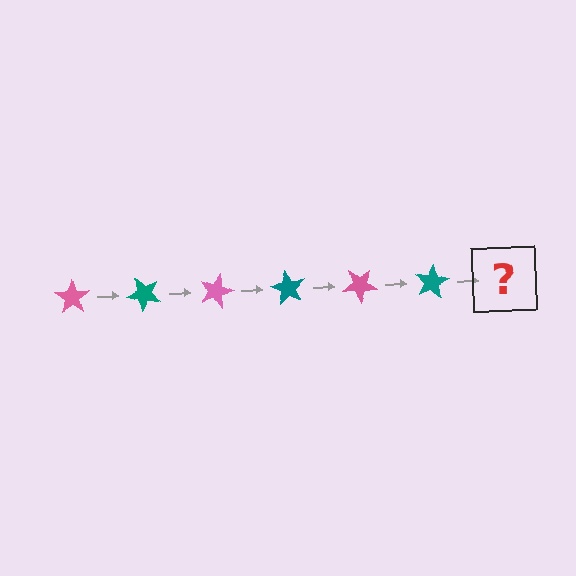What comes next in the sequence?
The next element should be a pink star, rotated 270 degrees from the start.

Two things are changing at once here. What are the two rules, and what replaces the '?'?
The two rules are that it rotates 45 degrees each step and the color cycles through pink and teal. The '?' should be a pink star, rotated 270 degrees from the start.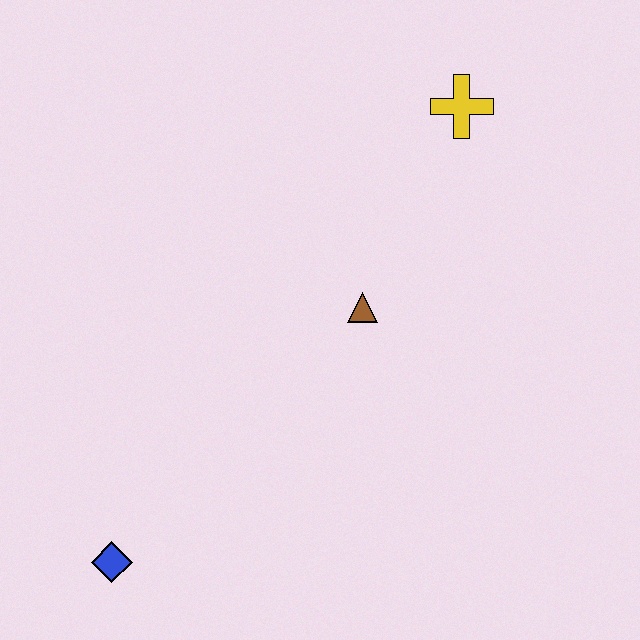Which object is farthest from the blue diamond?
The yellow cross is farthest from the blue diamond.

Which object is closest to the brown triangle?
The yellow cross is closest to the brown triangle.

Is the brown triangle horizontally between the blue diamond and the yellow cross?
Yes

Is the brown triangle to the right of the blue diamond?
Yes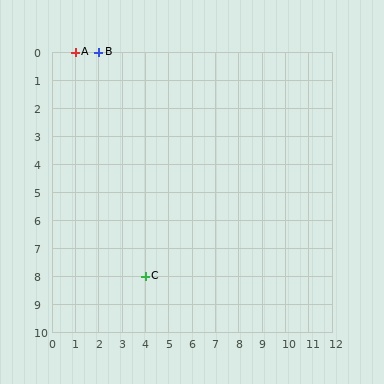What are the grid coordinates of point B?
Point B is at grid coordinates (2, 0).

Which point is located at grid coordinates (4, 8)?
Point C is at (4, 8).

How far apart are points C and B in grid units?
Points C and B are 2 columns and 8 rows apart (about 8.2 grid units diagonally).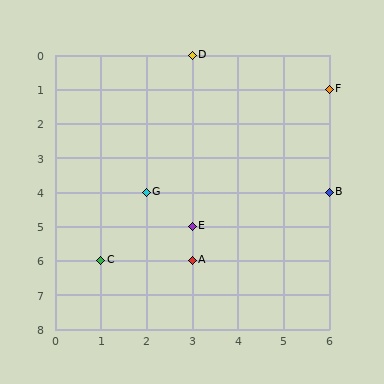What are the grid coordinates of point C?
Point C is at grid coordinates (1, 6).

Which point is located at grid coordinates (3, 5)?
Point E is at (3, 5).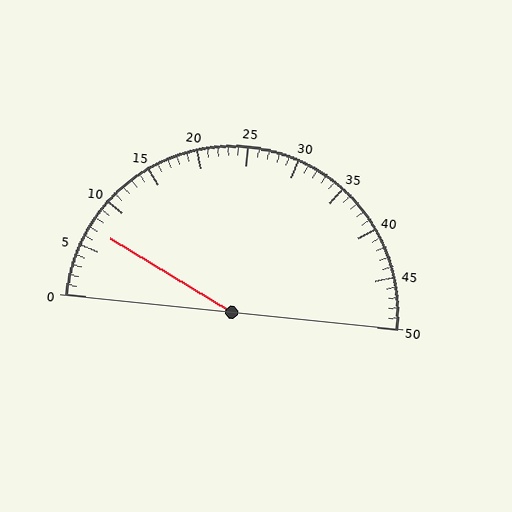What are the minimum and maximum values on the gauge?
The gauge ranges from 0 to 50.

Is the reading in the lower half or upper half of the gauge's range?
The reading is in the lower half of the range (0 to 50).